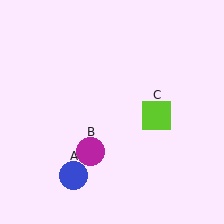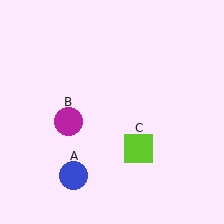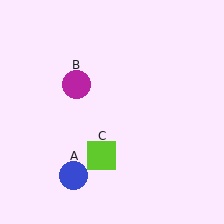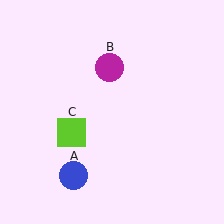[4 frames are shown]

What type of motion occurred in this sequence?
The magenta circle (object B), lime square (object C) rotated clockwise around the center of the scene.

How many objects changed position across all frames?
2 objects changed position: magenta circle (object B), lime square (object C).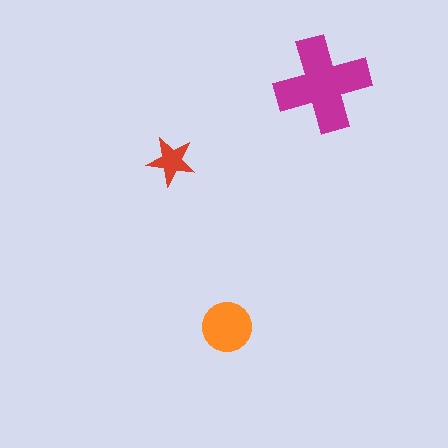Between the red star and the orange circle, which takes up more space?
The orange circle.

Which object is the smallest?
The red star.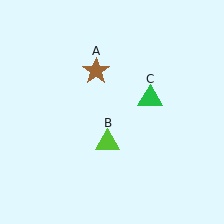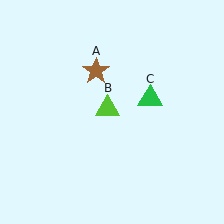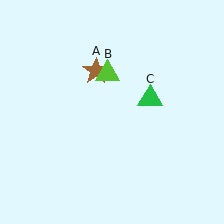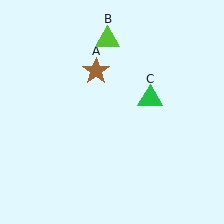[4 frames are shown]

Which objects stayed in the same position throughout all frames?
Brown star (object A) and green triangle (object C) remained stationary.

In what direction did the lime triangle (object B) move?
The lime triangle (object B) moved up.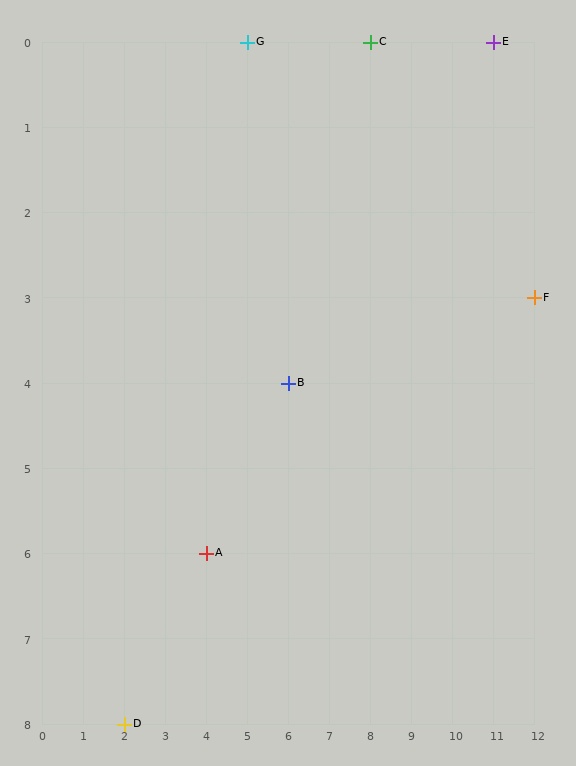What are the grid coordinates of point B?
Point B is at grid coordinates (6, 4).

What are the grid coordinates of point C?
Point C is at grid coordinates (8, 0).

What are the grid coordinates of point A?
Point A is at grid coordinates (4, 6).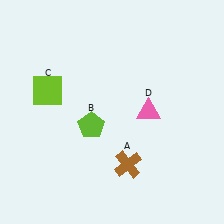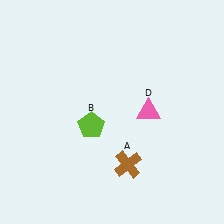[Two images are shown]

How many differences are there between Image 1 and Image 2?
There is 1 difference between the two images.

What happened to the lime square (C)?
The lime square (C) was removed in Image 2. It was in the top-left area of Image 1.